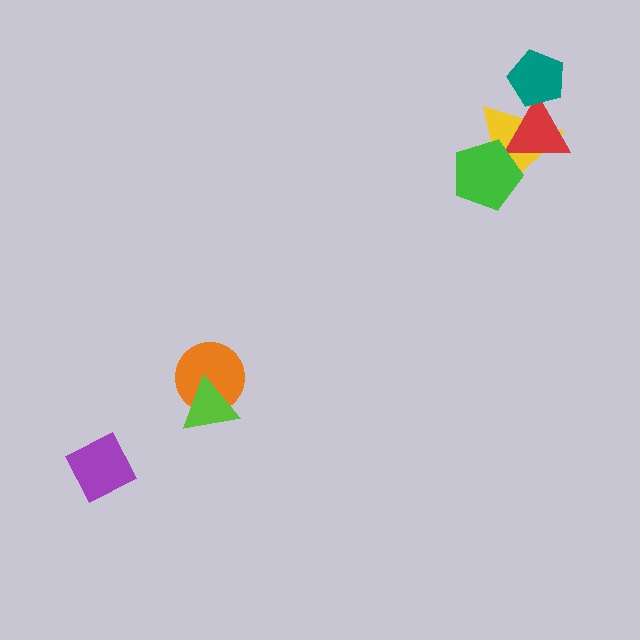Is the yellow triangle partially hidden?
Yes, it is partially covered by another shape.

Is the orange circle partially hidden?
Yes, it is partially covered by another shape.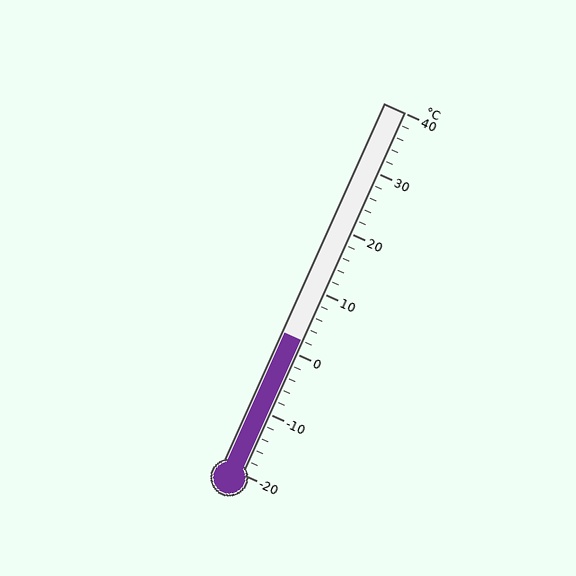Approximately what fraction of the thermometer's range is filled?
The thermometer is filled to approximately 35% of its range.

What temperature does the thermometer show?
The thermometer shows approximately 2°C.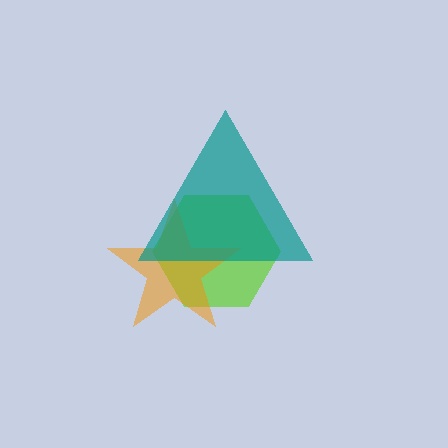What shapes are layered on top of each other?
The layered shapes are: a lime hexagon, an orange star, a teal triangle.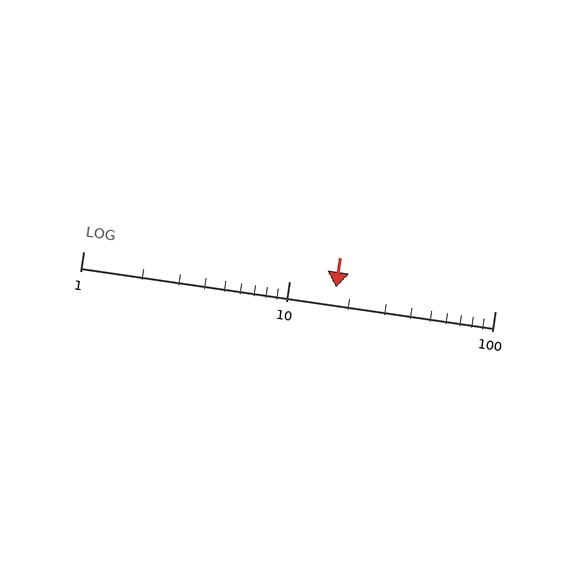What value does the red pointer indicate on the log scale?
The pointer indicates approximately 17.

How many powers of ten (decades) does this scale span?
The scale spans 2 decades, from 1 to 100.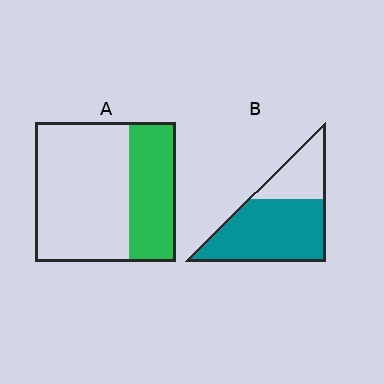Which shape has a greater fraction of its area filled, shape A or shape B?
Shape B.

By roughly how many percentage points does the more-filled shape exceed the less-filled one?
By roughly 35 percentage points (B over A).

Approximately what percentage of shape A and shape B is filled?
A is approximately 35% and B is approximately 70%.